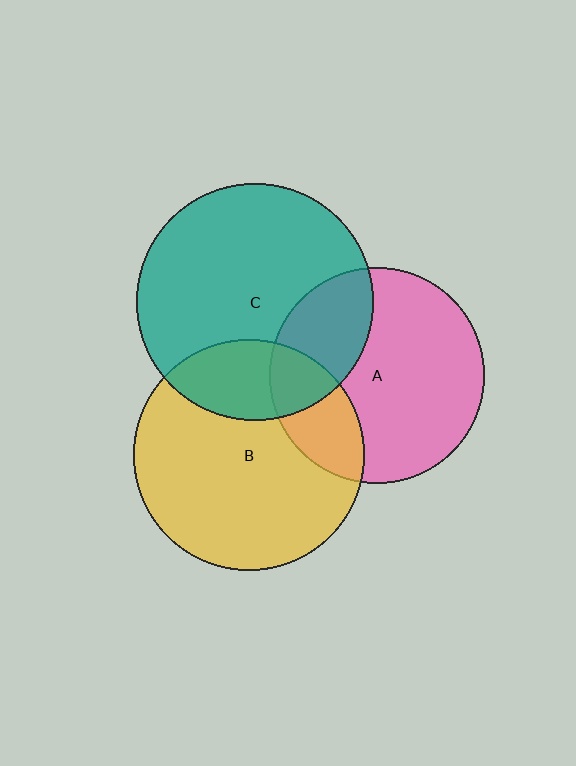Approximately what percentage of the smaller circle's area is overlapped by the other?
Approximately 30%.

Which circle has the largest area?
Circle C (teal).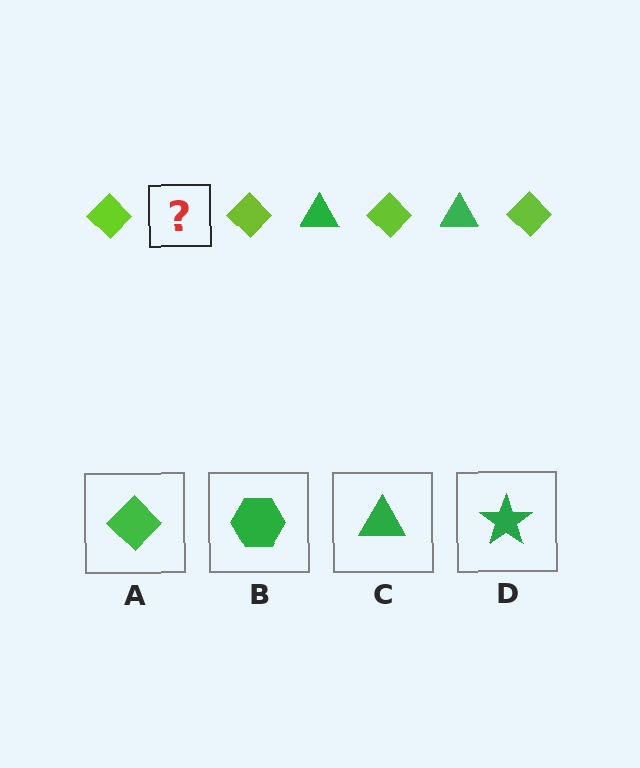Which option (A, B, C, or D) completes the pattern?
C.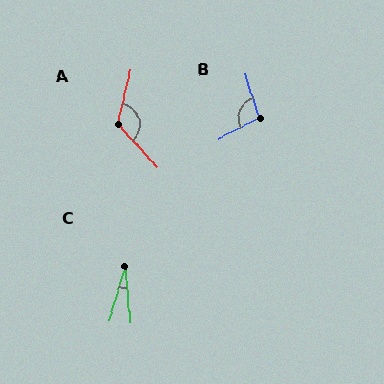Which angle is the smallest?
C, at approximately 21 degrees.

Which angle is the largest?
A, at approximately 124 degrees.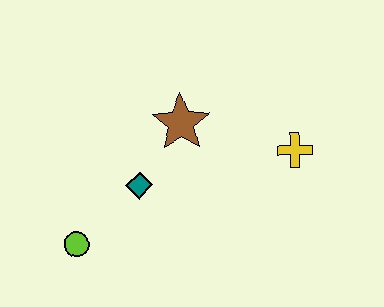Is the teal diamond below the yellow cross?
Yes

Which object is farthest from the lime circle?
The yellow cross is farthest from the lime circle.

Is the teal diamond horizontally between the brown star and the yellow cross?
No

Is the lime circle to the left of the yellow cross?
Yes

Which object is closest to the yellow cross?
The brown star is closest to the yellow cross.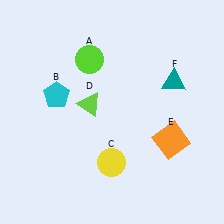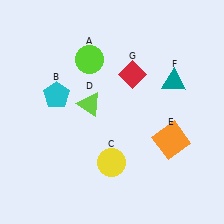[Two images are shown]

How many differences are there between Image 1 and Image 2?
There is 1 difference between the two images.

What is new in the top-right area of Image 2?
A red diamond (G) was added in the top-right area of Image 2.